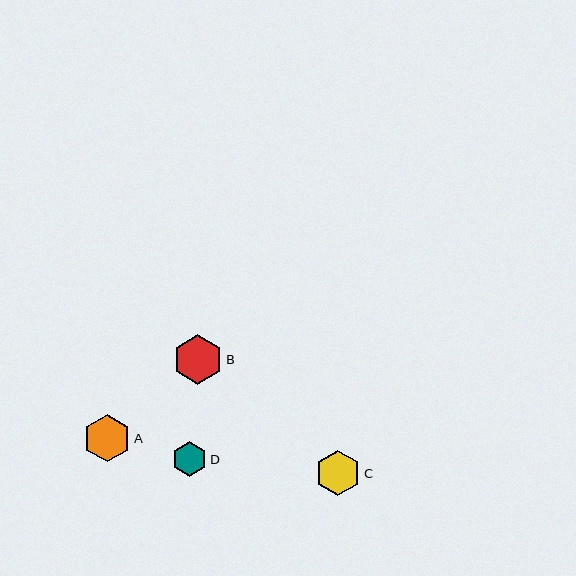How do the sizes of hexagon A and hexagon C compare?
Hexagon A and hexagon C are approximately the same size.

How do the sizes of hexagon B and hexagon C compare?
Hexagon B and hexagon C are approximately the same size.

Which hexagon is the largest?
Hexagon B is the largest with a size of approximately 50 pixels.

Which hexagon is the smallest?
Hexagon D is the smallest with a size of approximately 35 pixels.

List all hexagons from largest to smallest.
From largest to smallest: B, A, C, D.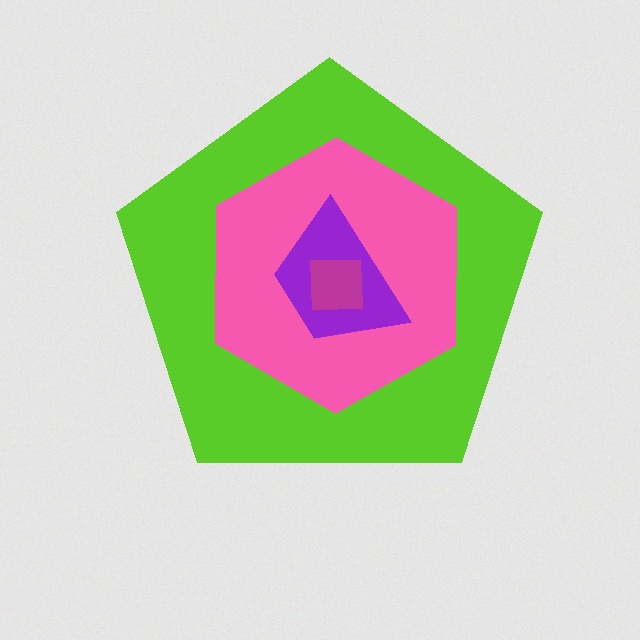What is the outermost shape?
The lime pentagon.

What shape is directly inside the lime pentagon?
The pink hexagon.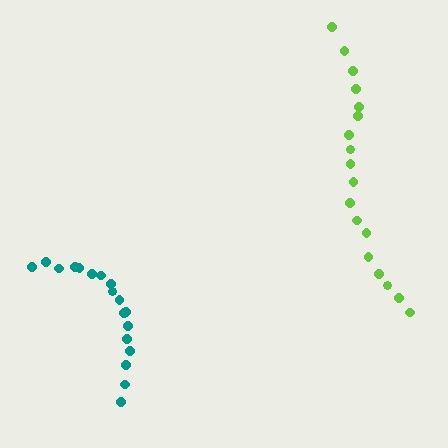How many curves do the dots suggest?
There are 2 distinct paths.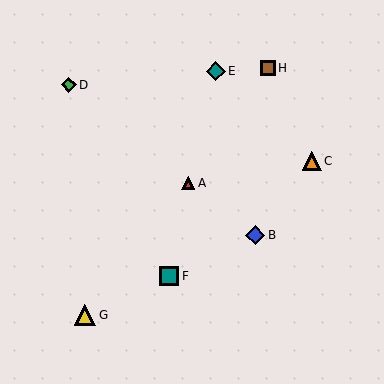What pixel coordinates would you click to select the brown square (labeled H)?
Click at (268, 68) to select the brown square H.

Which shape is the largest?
The yellow triangle (labeled G) is the largest.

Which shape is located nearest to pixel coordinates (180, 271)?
The teal square (labeled F) at (169, 276) is nearest to that location.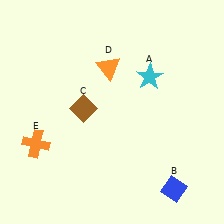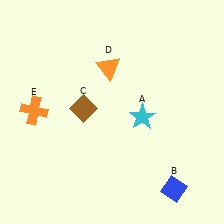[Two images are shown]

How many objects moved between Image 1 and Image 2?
2 objects moved between the two images.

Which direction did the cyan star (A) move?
The cyan star (A) moved down.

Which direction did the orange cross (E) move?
The orange cross (E) moved up.